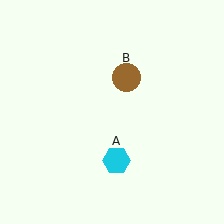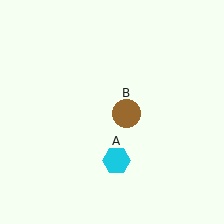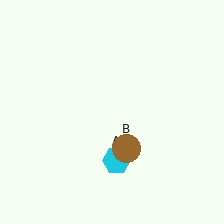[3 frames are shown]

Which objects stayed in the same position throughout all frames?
Cyan hexagon (object A) remained stationary.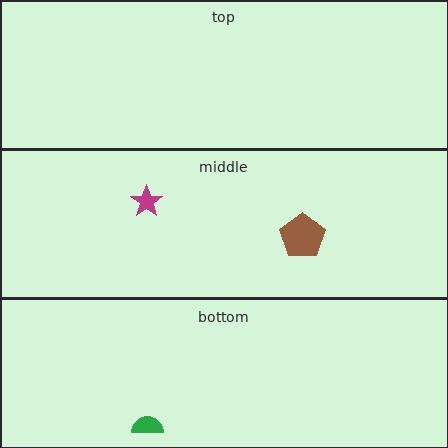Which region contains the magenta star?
The middle region.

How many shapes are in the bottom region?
1.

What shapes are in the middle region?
The brown pentagon, the magenta star.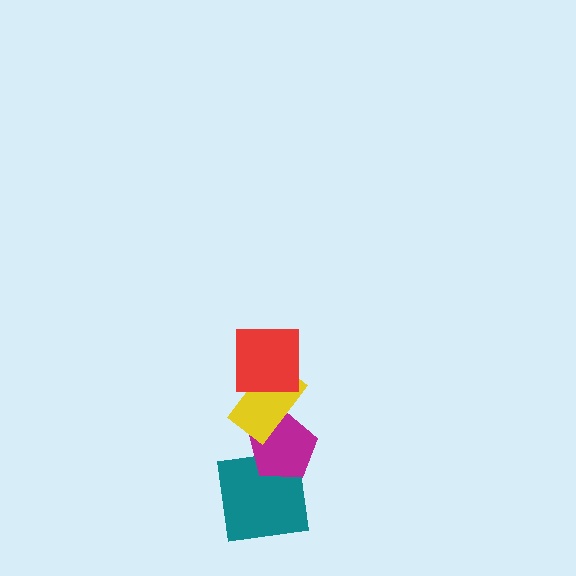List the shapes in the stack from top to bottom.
From top to bottom: the red square, the yellow rectangle, the magenta pentagon, the teal square.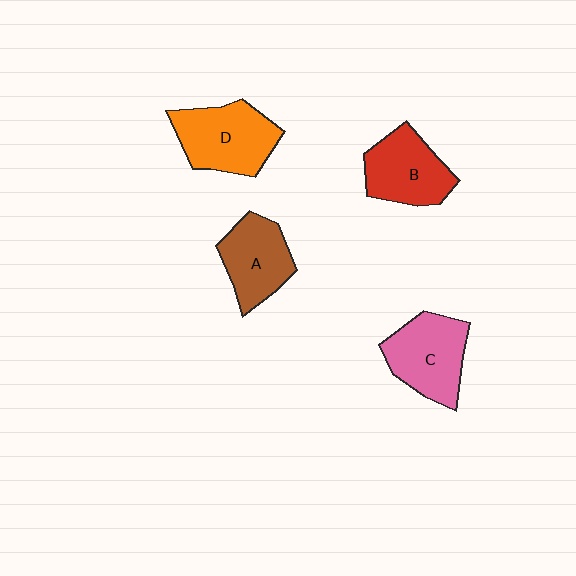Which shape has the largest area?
Shape D (orange).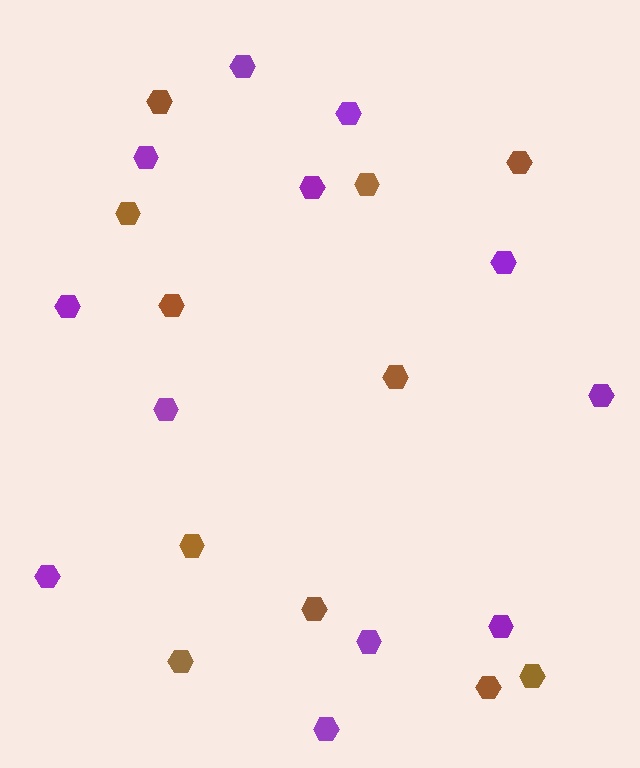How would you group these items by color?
There are 2 groups: one group of purple hexagons (12) and one group of brown hexagons (11).